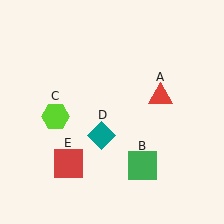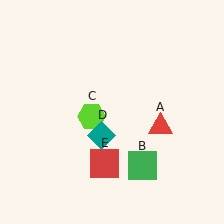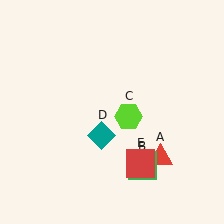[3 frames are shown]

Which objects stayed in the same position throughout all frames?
Green square (object B) and teal diamond (object D) remained stationary.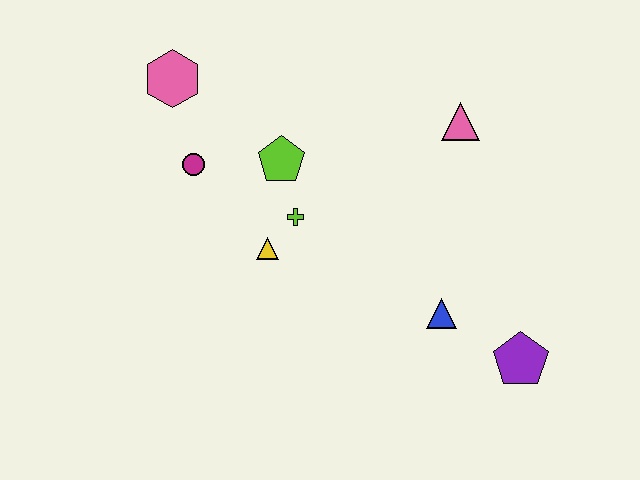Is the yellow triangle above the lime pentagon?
No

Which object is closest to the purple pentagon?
The blue triangle is closest to the purple pentagon.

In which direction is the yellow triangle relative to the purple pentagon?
The yellow triangle is to the left of the purple pentagon.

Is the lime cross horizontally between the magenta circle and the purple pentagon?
Yes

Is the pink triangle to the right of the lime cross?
Yes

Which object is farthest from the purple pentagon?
The pink hexagon is farthest from the purple pentagon.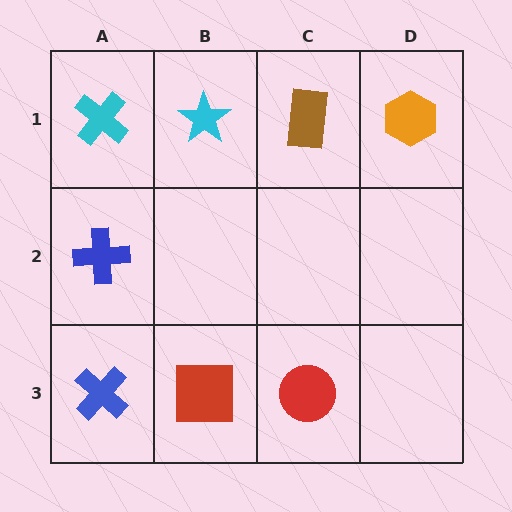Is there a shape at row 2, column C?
No, that cell is empty.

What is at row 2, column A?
A blue cross.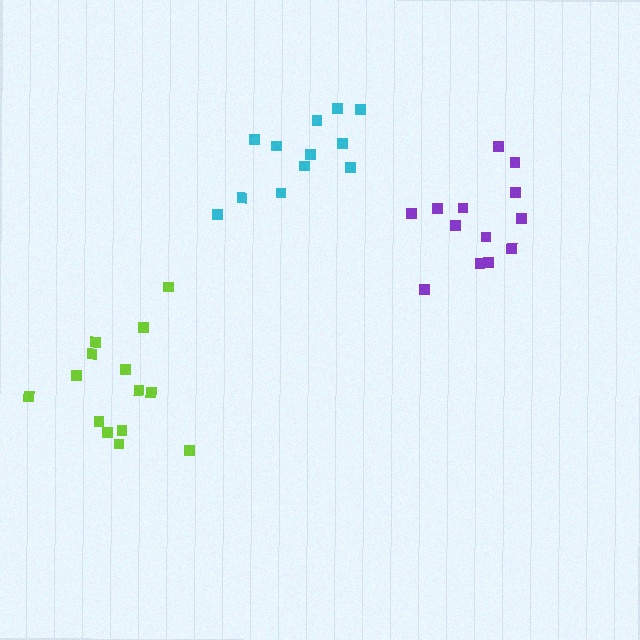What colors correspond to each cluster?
The clusters are colored: cyan, lime, purple.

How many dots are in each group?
Group 1: 12 dots, Group 2: 14 dots, Group 3: 13 dots (39 total).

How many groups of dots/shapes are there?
There are 3 groups.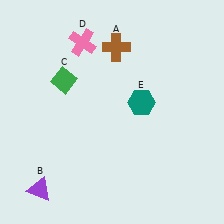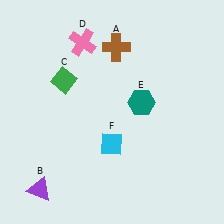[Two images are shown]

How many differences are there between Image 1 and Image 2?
There is 1 difference between the two images.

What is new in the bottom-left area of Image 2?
A cyan diamond (F) was added in the bottom-left area of Image 2.